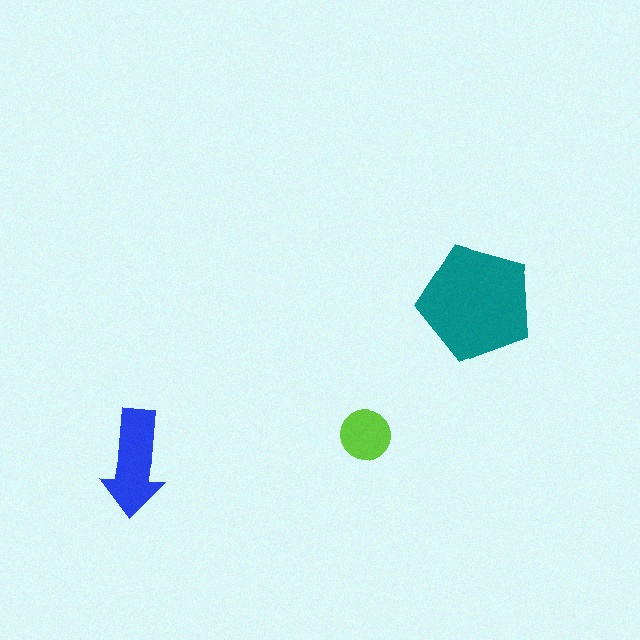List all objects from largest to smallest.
The teal pentagon, the blue arrow, the lime circle.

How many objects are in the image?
There are 3 objects in the image.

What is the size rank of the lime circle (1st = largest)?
3rd.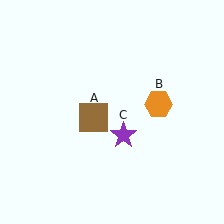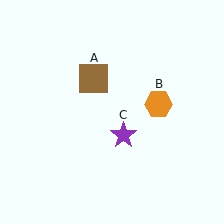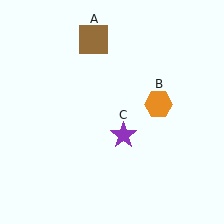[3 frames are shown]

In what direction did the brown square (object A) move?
The brown square (object A) moved up.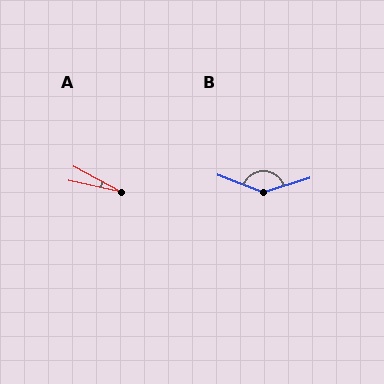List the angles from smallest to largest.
A (17°), B (142°).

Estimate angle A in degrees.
Approximately 17 degrees.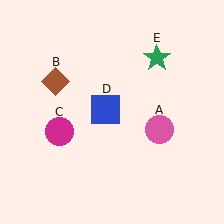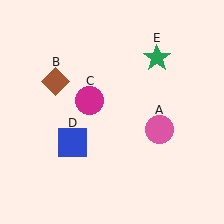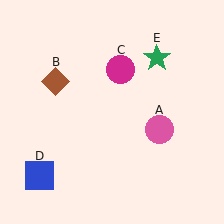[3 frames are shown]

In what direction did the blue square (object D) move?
The blue square (object D) moved down and to the left.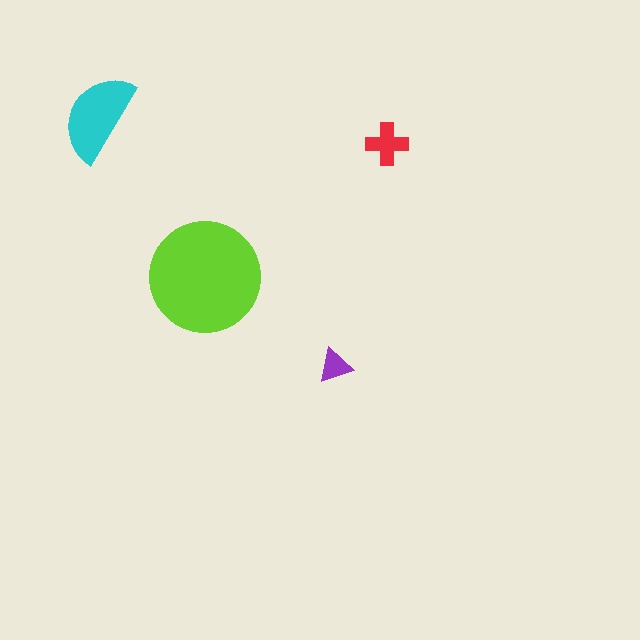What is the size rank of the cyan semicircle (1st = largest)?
2nd.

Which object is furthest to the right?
The red cross is rightmost.